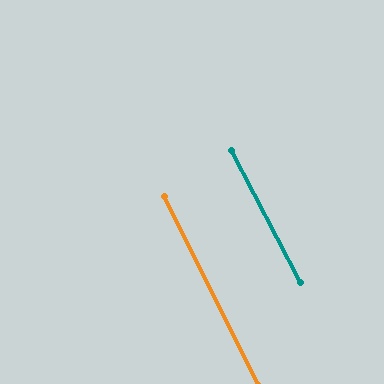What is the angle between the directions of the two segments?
Approximately 1 degree.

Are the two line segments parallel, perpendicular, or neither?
Parallel — their directions differ by only 1.1°.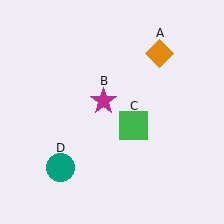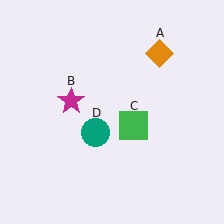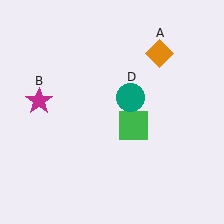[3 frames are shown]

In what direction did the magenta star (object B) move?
The magenta star (object B) moved left.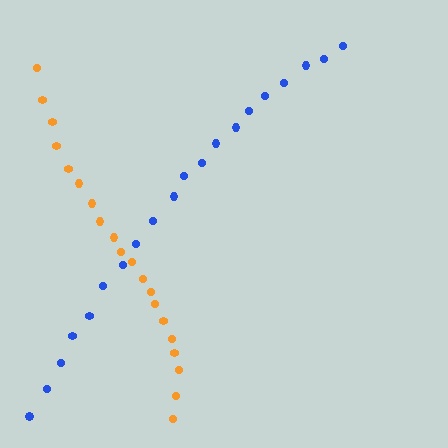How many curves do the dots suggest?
There are 2 distinct paths.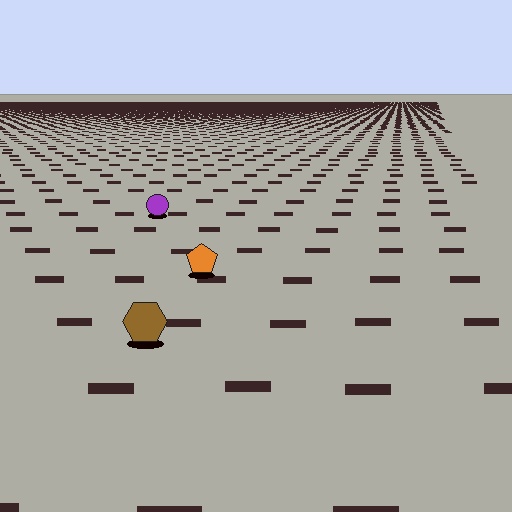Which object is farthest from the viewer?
The purple circle is farthest from the viewer. It appears smaller and the ground texture around it is denser.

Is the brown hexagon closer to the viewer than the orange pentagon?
Yes. The brown hexagon is closer — you can tell from the texture gradient: the ground texture is coarser near it.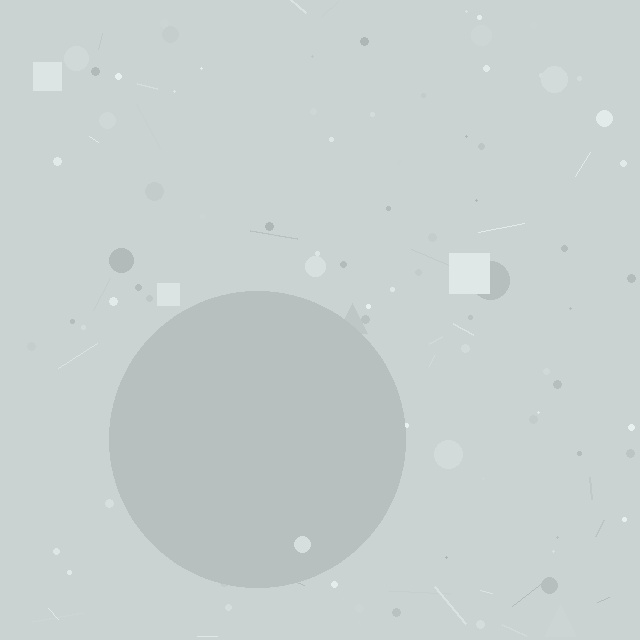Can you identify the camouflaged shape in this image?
The camouflaged shape is a circle.